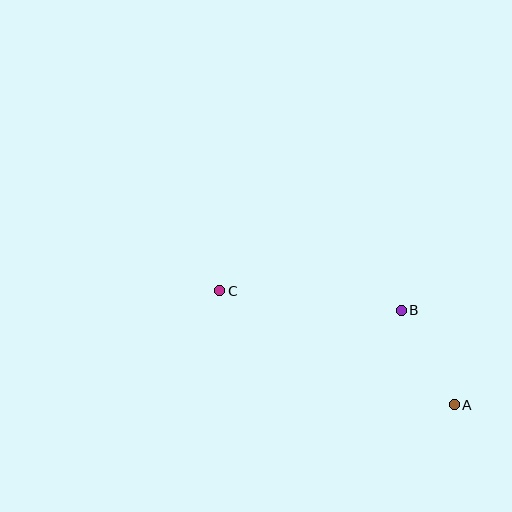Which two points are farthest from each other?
Points A and C are farthest from each other.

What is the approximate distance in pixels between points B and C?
The distance between B and C is approximately 183 pixels.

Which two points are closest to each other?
Points A and B are closest to each other.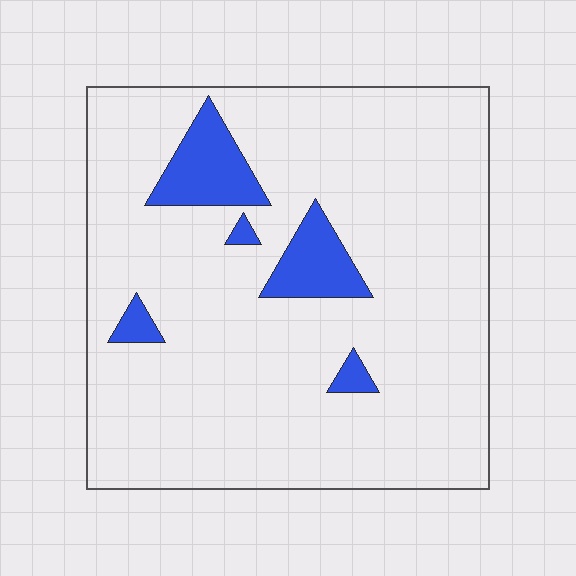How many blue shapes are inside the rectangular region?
5.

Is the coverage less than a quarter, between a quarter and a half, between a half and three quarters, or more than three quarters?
Less than a quarter.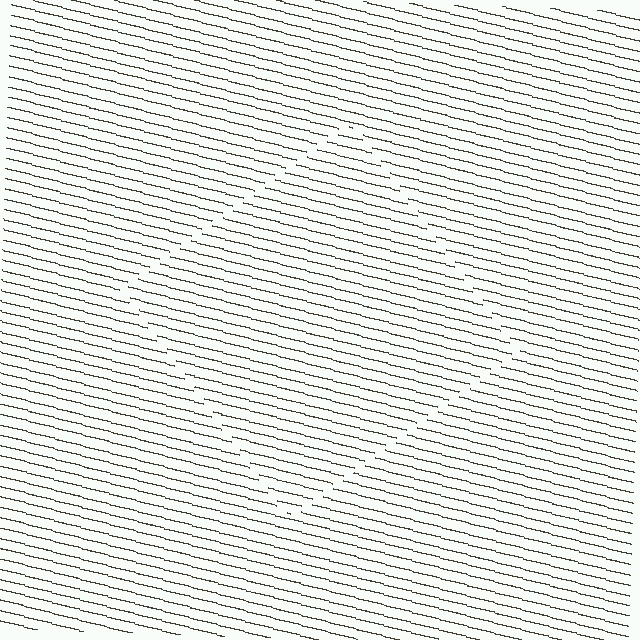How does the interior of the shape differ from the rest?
The interior of the shape contains the same grating, shifted by half a period — the contour is defined by the phase discontinuity where line-ends from the inner and outer gratings abut.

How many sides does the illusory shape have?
4 sides — the line-ends trace a square.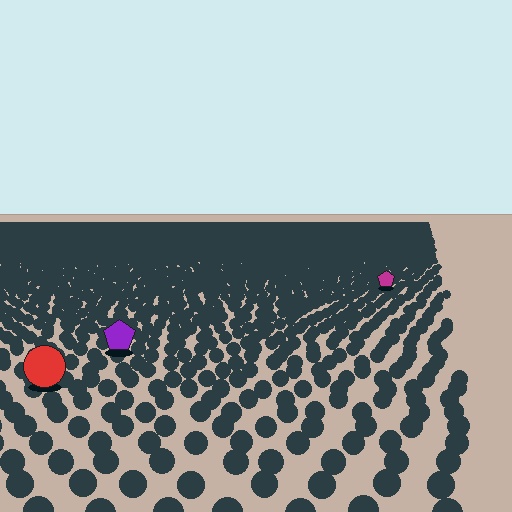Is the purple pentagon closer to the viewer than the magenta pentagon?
Yes. The purple pentagon is closer — you can tell from the texture gradient: the ground texture is coarser near it.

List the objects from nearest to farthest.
From nearest to farthest: the red circle, the purple pentagon, the magenta pentagon.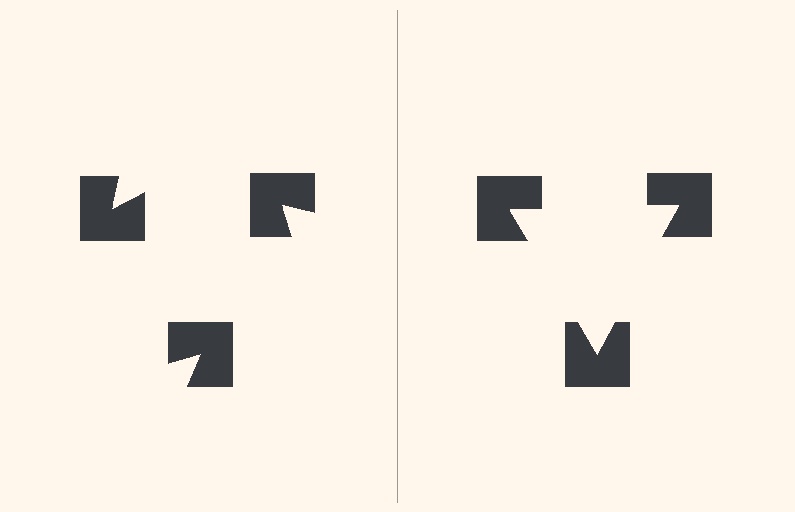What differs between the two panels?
The notched squares are positioned identically on both sides; only the wedge orientations differ. On the right they align to a triangle; on the left they are misaligned.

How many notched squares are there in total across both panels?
6 — 3 on each side.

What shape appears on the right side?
An illusory triangle.